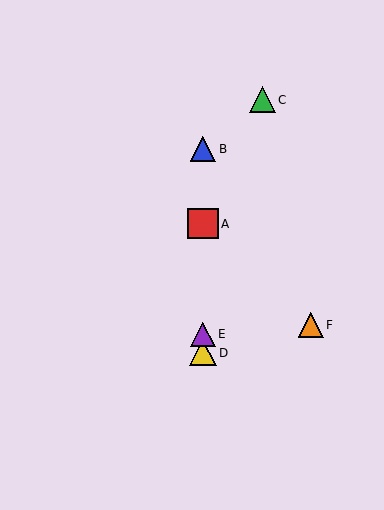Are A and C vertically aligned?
No, A is at x≈203 and C is at x≈262.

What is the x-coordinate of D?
Object D is at x≈203.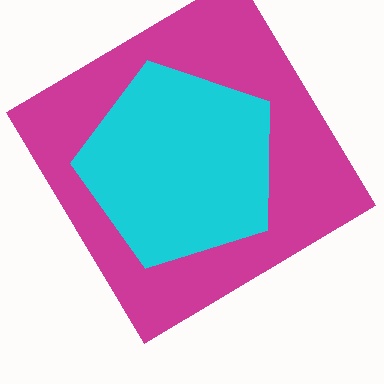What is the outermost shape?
The magenta diamond.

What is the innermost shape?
The cyan pentagon.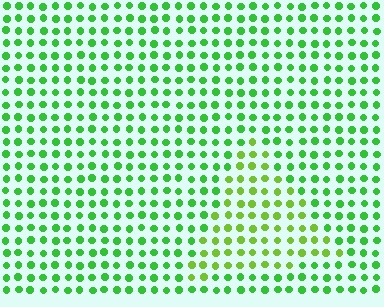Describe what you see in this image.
The image is filled with small green elements in a uniform arrangement. A triangle-shaped region is visible where the elements are tinted to a slightly different hue, forming a subtle color boundary.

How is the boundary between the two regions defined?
The boundary is defined purely by a slight shift in hue (about 28 degrees). Spacing, size, and orientation are identical on both sides.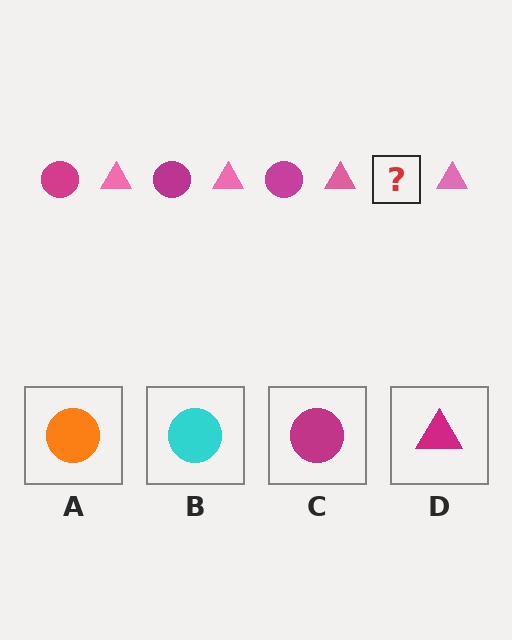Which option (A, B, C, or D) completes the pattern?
C.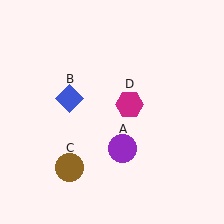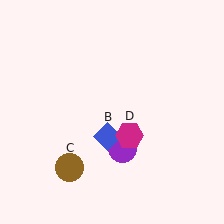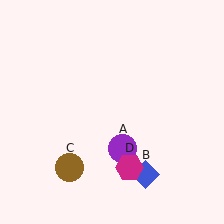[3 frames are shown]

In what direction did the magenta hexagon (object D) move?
The magenta hexagon (object D) moved down.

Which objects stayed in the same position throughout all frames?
Purple circle (object A) and brown circle (object C) remained stationary.